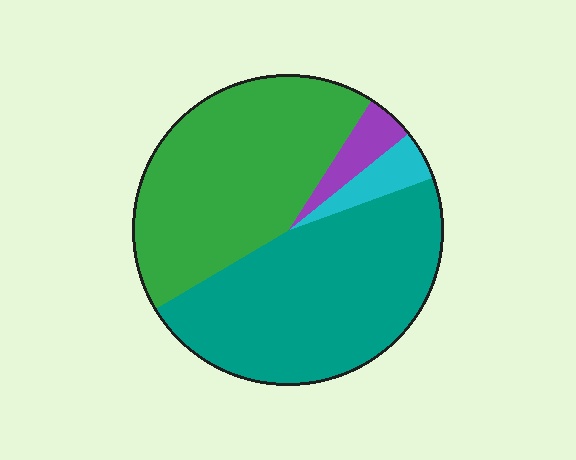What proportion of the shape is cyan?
Cyan covers around 5% of the shape.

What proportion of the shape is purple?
Purple takes up less than a sixth of the shape.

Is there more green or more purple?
Green.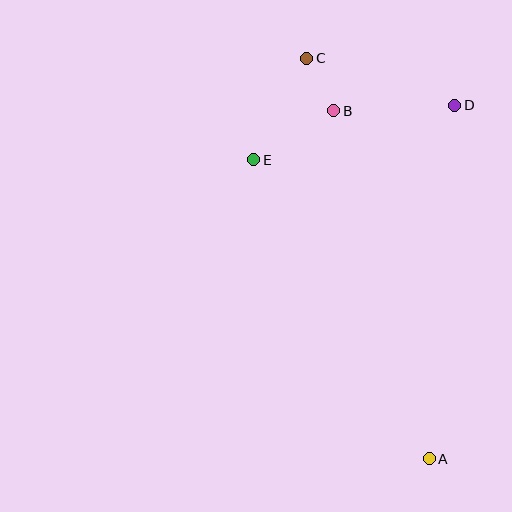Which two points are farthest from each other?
Points A and C are farthest from each other.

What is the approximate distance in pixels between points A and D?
The distance between A and D is approximately 355 pixels.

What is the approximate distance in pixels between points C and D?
The distance between C and D is approximately 155 pixels.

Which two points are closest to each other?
Points B and C are closest to each other.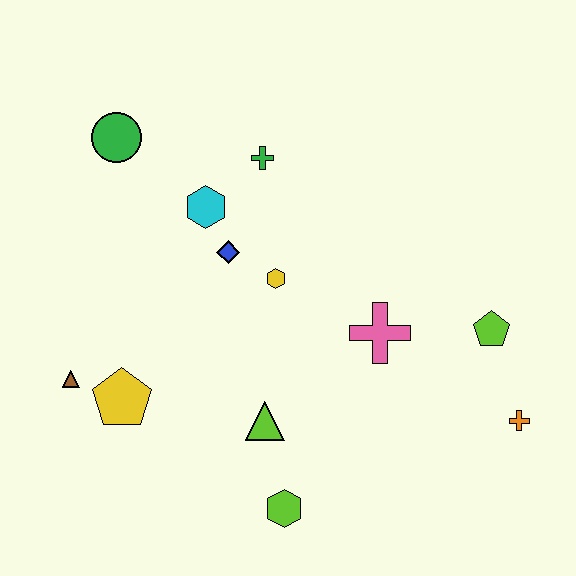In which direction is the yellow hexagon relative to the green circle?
The yellow hexagon is to the right of the green circle.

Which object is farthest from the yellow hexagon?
The orange cross is farthest from the yellow hexagon.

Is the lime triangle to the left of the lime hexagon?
Yes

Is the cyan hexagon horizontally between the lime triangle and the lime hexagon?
No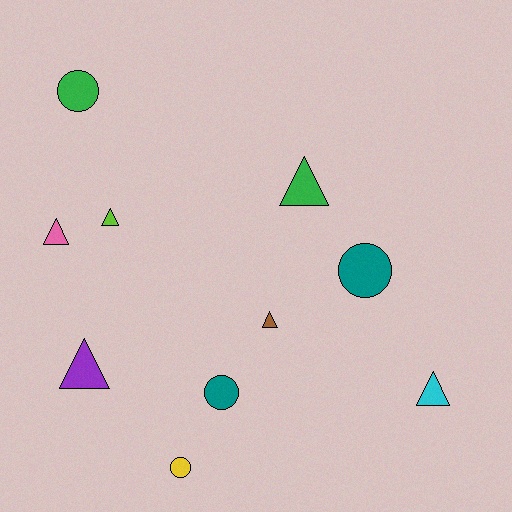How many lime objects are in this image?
There is 1 lime object.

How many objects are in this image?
There are 10 objects.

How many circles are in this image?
There are 4 circles.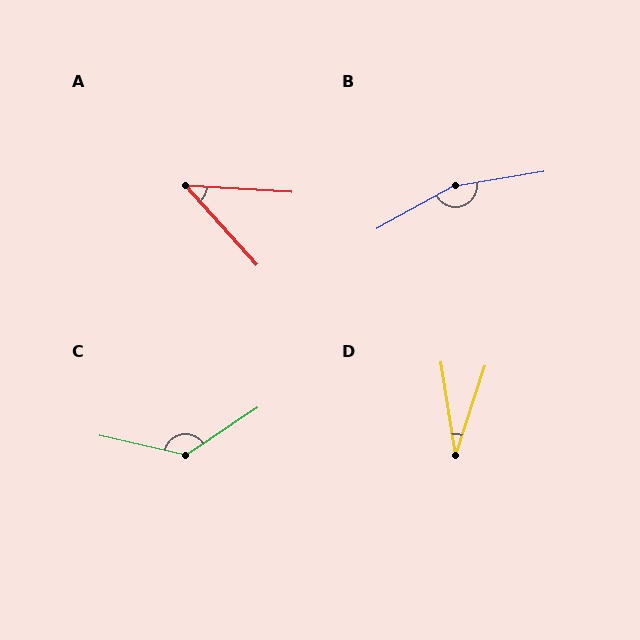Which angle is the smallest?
D, at approximately 27 degrees.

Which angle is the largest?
B, at approximately 160 degrees.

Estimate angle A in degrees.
Approximately 44 degrees.